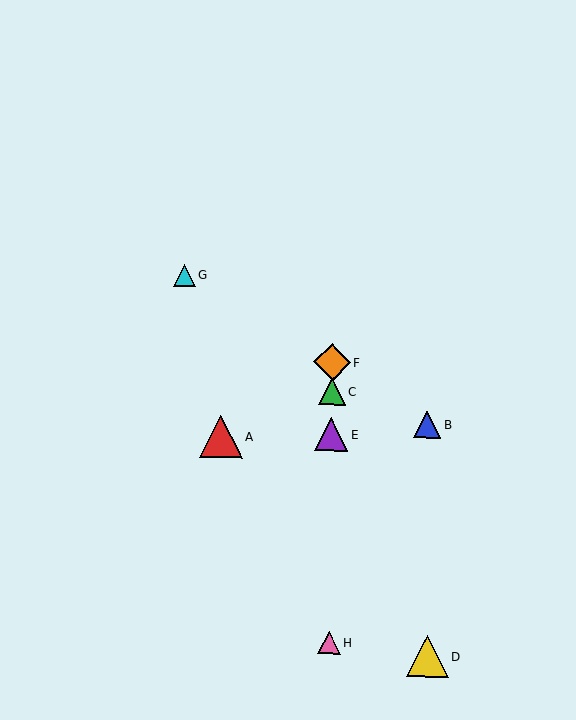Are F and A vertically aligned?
No, F is at x≈332 and A is at x≈221.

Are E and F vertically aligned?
Yes, both are at x≈331.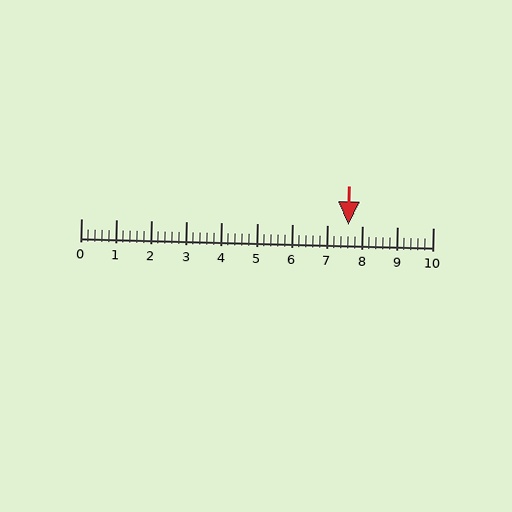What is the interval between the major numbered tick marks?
The major tick marks are spaced 1 units apart.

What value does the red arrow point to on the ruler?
The red arrow points to approximately 7.6.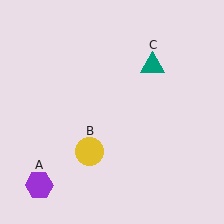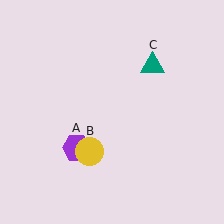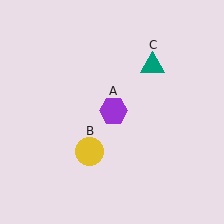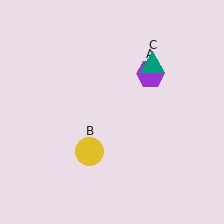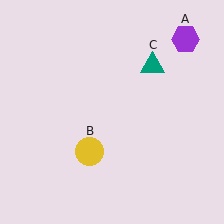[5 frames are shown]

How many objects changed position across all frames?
1 object changed position: purple hexagon (object A).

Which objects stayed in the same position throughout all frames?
Yellow circle (object B) and teal triangle (object C) remained stationary.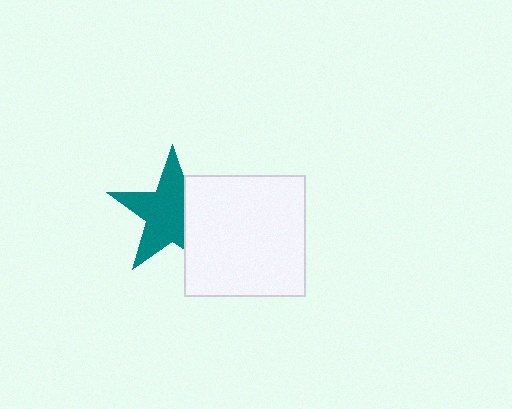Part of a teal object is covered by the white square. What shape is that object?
It is a star.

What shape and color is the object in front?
The object in front is a white square.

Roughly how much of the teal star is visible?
Most of it is visible (roughly 66%).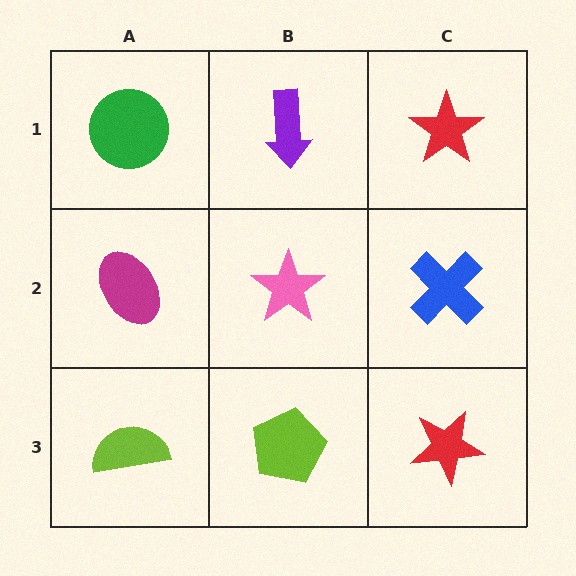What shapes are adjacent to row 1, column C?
A blue cross (row 2, column C), a purple arrow (row 1, column B).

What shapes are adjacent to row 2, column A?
A green circle (row 1, column A), a lime semicircle (row 3, column A), a pink star (row 2, column B).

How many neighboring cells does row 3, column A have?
2.